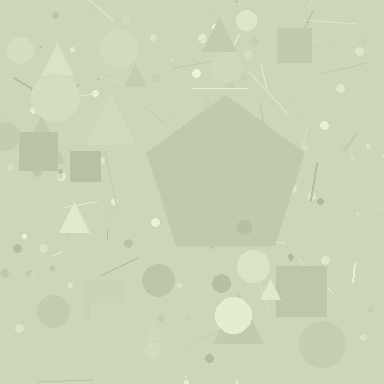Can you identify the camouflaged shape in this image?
The camouflaged shape is a pentagon.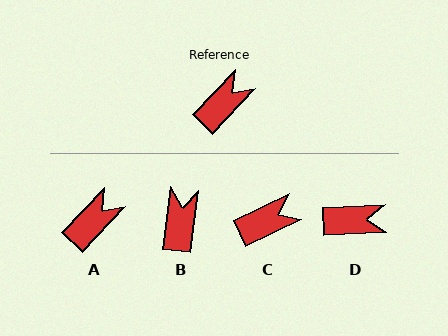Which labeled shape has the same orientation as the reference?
A.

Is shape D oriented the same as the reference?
No, it is off by about 44 degrees.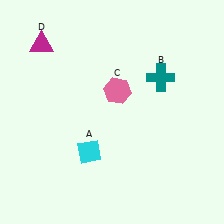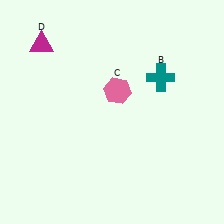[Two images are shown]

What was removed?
The cyan diamond (A) was removed in Image 2.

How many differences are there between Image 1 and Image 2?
There is 1 difference between the two images.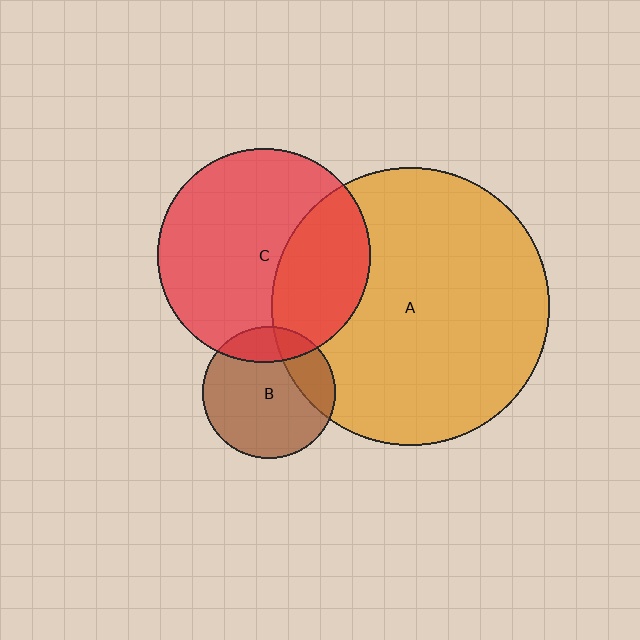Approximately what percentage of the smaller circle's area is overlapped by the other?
Approximately 35%.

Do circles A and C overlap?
Yes.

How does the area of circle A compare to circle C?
Approximately 1.7 times.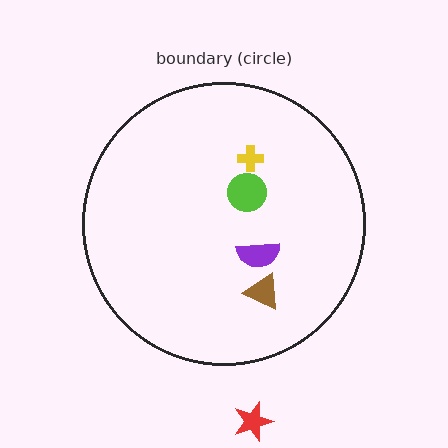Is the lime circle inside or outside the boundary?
Inside.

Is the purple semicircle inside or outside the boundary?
Inside.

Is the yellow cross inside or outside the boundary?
Inside.